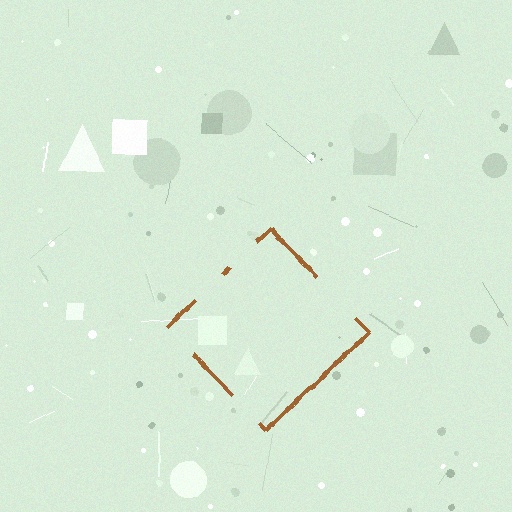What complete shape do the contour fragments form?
The contour fragments form a diamond.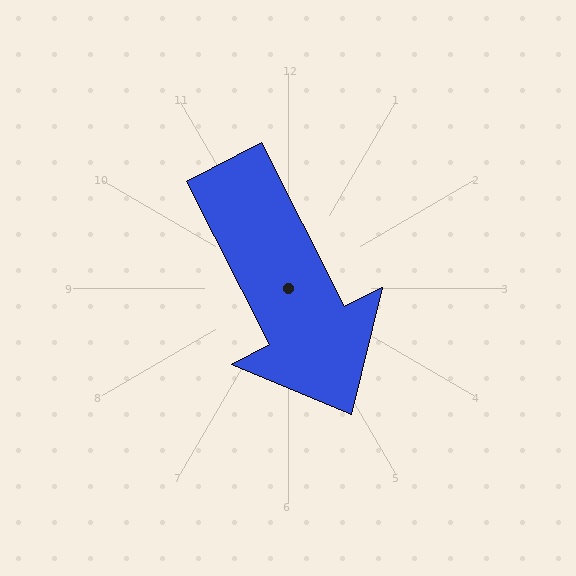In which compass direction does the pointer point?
Southeast.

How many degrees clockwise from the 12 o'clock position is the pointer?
Approximately 153 degrees.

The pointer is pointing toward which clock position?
Roughly 5 o'clock.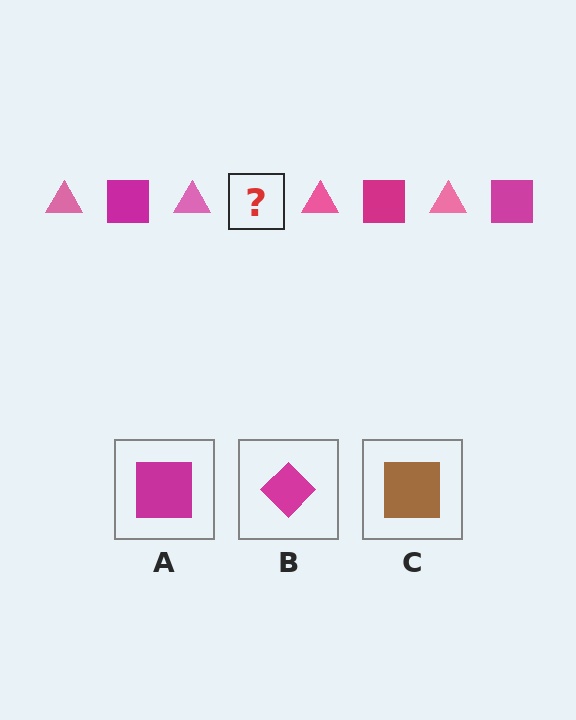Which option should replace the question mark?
Option A.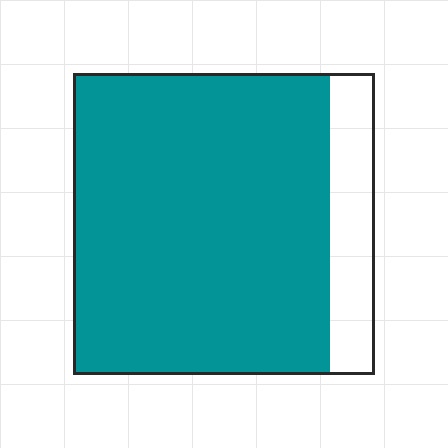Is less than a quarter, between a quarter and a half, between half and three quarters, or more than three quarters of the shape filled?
More than three quarters.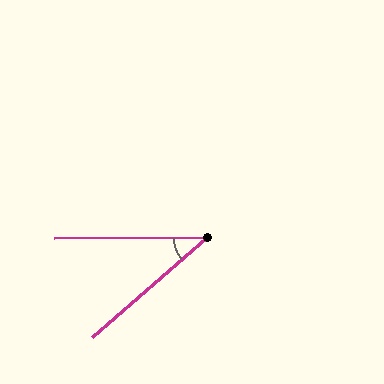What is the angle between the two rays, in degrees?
Approximately 41 degrees.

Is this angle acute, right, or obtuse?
It is acute.